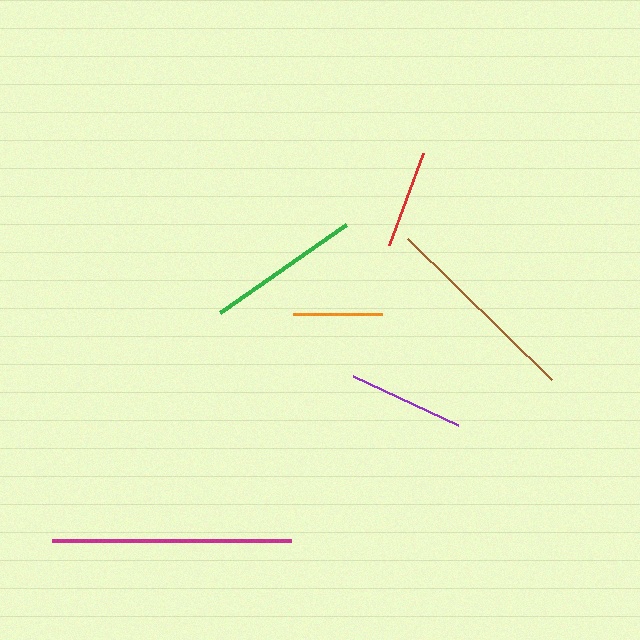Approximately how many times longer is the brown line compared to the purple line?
The brown line is approximately 1.8 times the length of the purple line.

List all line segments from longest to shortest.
From longest to shortest: magenta, brown, green, purple, red, orange.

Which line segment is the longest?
The magenta line is the longest at approximately 239 pixels.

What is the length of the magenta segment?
The magenta segment is approximately 239 pixels long.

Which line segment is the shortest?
The orange line is the shortest at approximately 90 pixels.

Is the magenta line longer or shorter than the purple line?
The magenta line is longer than the purple line.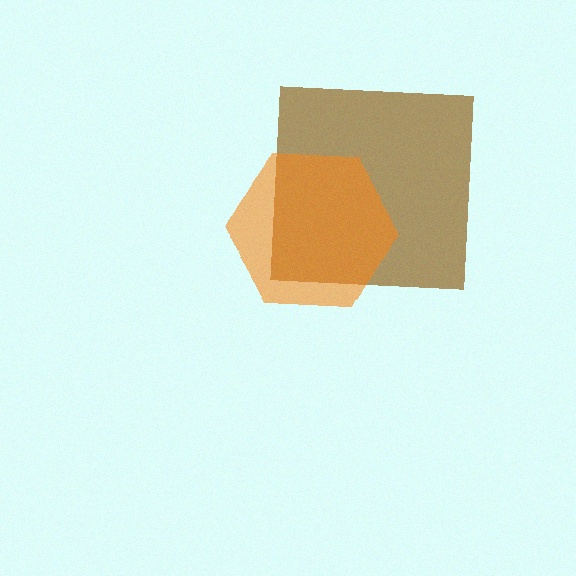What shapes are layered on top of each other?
The layered shapes are: a brown square, an orange hexagon.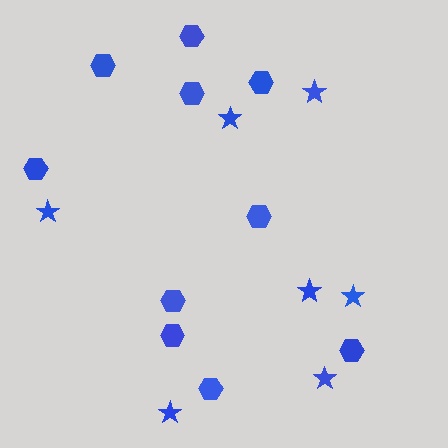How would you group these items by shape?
There are 2 groups: one group of stars (7) and one group of hexagons (10).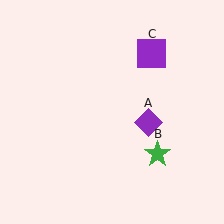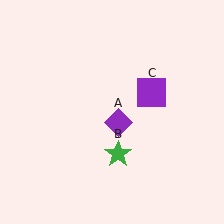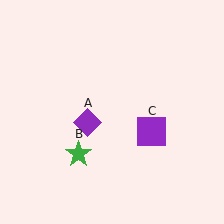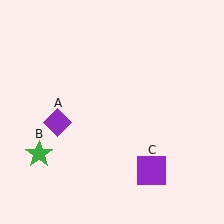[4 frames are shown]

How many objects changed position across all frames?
3 objects changed position: purple diamond (object A), green star (object B), purple square (object C).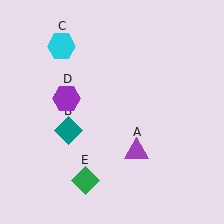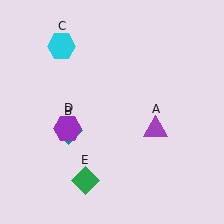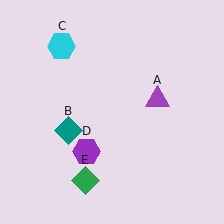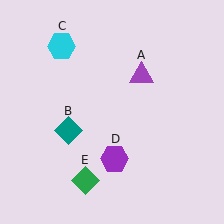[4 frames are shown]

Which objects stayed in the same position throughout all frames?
Teal diamond (object B) and cyan hexagon (object C) and green diamond (object E) remained stationary.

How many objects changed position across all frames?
2 objects changed position: purple triangle (object A), purple hexagon (object D).